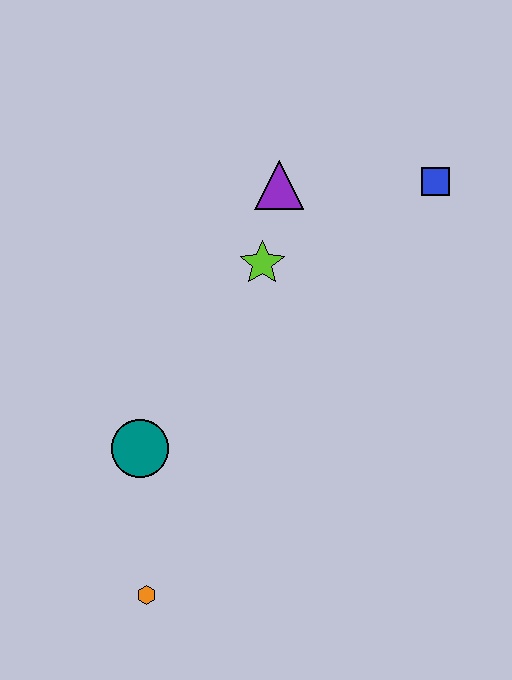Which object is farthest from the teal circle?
The blue square is farthest from the teal circle.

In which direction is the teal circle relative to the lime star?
The teal circle is below the lime star.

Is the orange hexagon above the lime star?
No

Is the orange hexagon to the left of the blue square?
Yes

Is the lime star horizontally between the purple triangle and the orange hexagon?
Yes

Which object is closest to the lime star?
The purple triangle is closest to the lime star.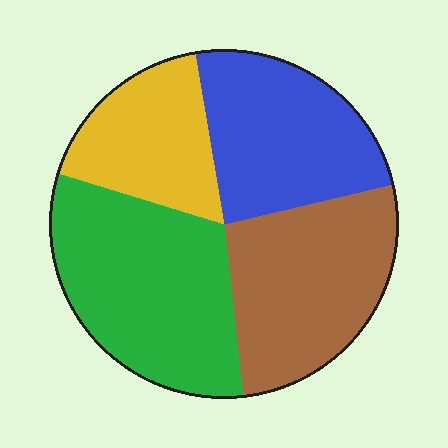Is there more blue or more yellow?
Blue.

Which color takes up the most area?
Green, at roughly 30%.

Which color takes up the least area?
Yellow, at roughly 20%.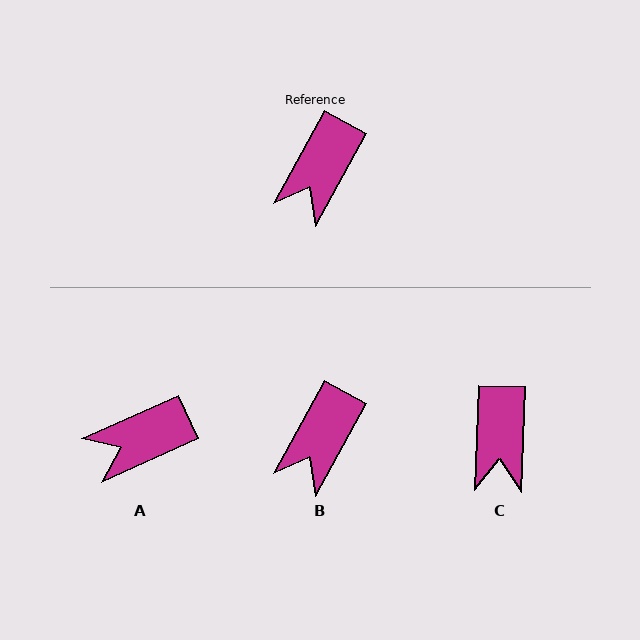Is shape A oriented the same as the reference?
No, it is off by about 37 degrees.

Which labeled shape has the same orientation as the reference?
B.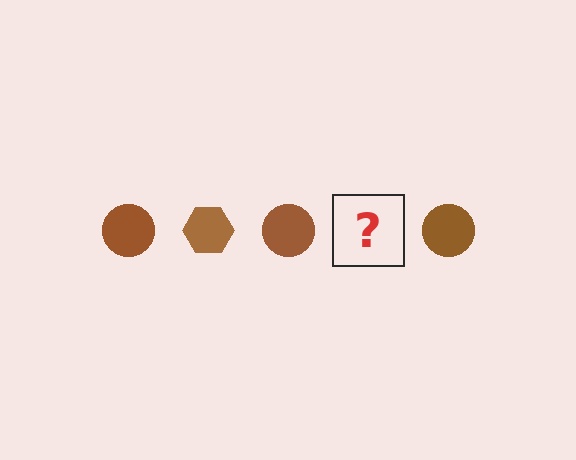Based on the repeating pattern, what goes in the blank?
The blank should be a brown hexagon.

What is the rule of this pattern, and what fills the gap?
The rule is that the pattern cycles through circle, hexagon shapes in brown. The gap should be filled with a brown hexagon.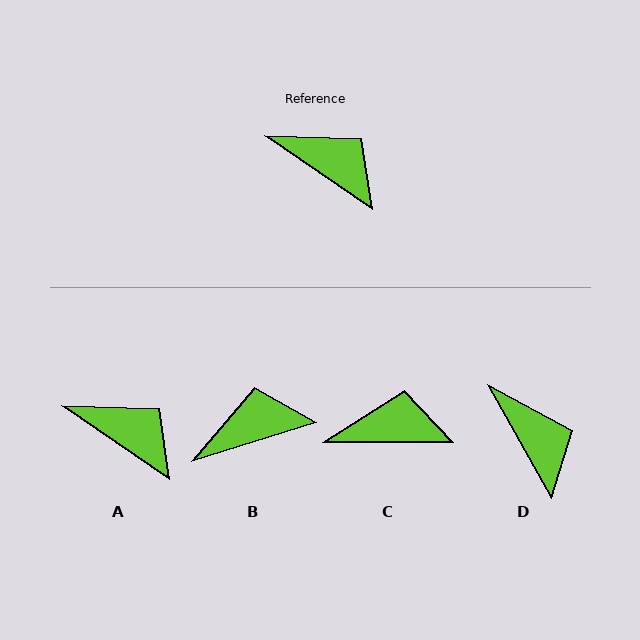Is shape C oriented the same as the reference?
No, it is off by about 35 degrees.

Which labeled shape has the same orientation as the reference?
A.